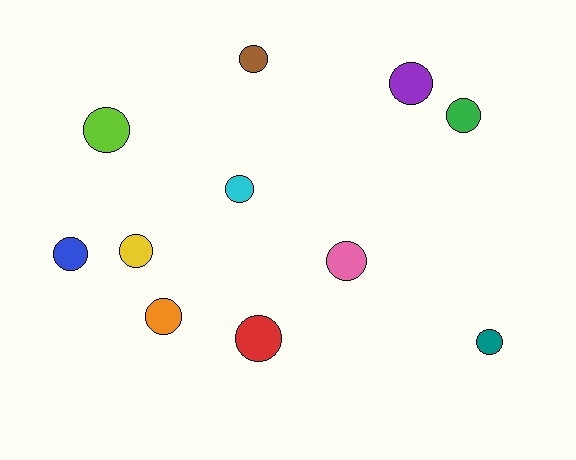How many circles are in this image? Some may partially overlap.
There are 11 circles.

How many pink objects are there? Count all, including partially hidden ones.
There is 1 pink object.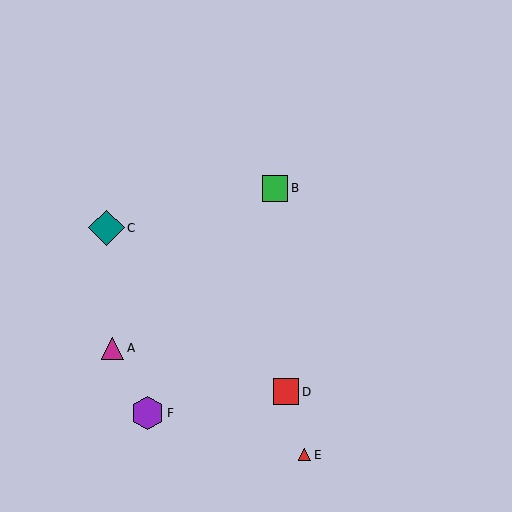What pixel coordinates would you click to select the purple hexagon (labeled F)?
Click at (147, 413) to select the purple hexagon F.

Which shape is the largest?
The teal diamond (labeled C) is the largest.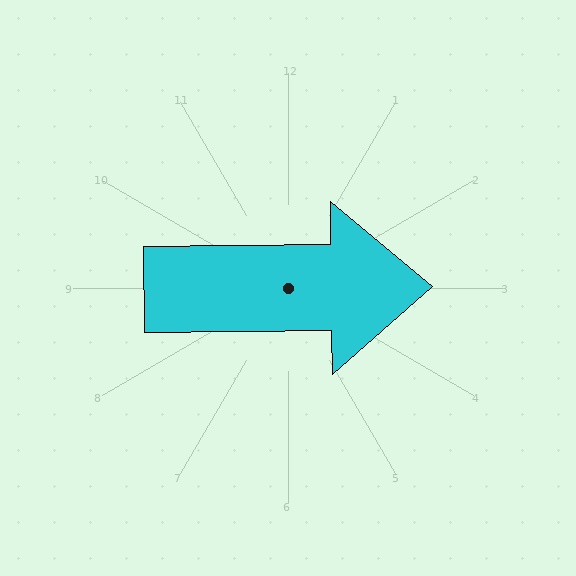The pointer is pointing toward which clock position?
Roughly 3 o'clock.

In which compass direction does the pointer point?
East.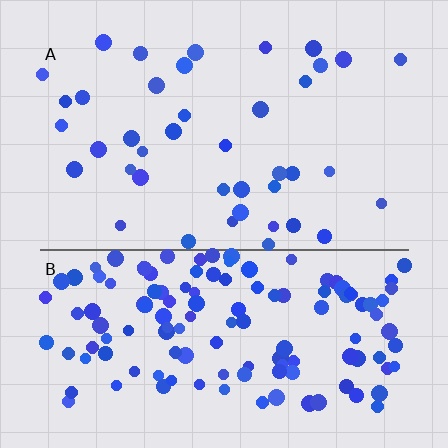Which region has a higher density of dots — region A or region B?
B (the bottom).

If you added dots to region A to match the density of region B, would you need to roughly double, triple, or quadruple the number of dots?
Approximately triple.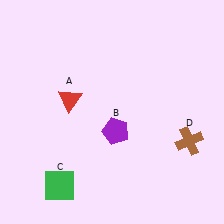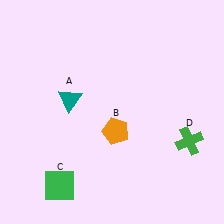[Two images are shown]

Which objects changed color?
A changed from red to teal. B changed from purple to orange. D changed from brown to green.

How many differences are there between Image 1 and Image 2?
There are 3 differences between the two images.